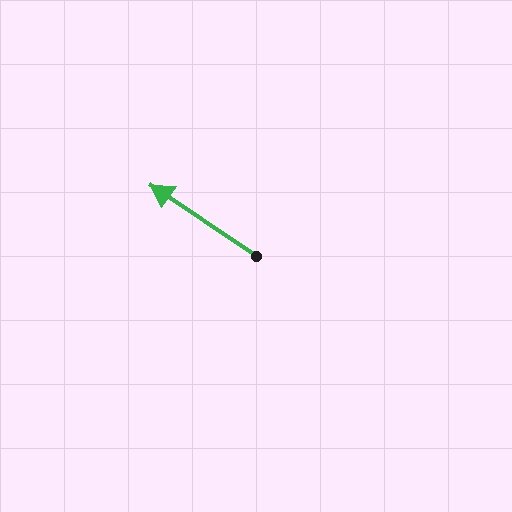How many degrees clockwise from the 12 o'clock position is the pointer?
Approximately 304 degrees.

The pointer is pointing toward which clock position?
Roughly 10 o'clock.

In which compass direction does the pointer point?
Northwest.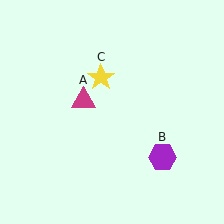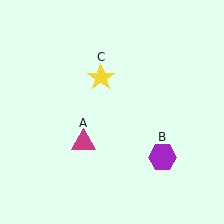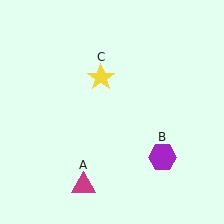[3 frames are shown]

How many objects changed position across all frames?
1 object changed position: magenta triangle (object A).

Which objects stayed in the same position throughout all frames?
Purple hexagon (object B) and yellow star (object C) remained stationary.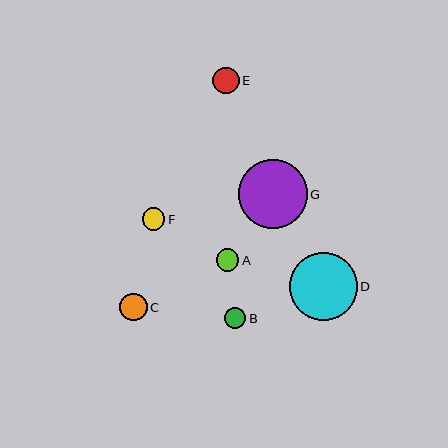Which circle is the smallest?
Circle B is the smallest with a size of approximately 21 pixels.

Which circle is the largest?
Circle G is the largest with a size of approximately 69 pixels.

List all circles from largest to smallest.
From largest to smallest: G, D, C, E, F, A, B.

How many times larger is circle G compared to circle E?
Circle G is approximately 2.6 times the size of circle E.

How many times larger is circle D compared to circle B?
Circle D is approximately 3.2 times the size of circle B.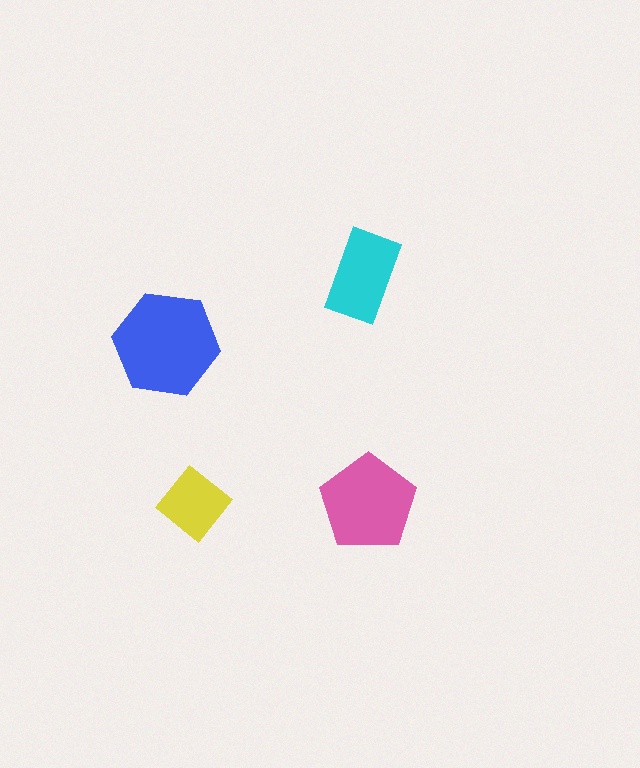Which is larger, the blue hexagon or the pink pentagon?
The blue hexagon.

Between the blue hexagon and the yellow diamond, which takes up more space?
The blue hexagon.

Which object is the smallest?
The yellow diamond.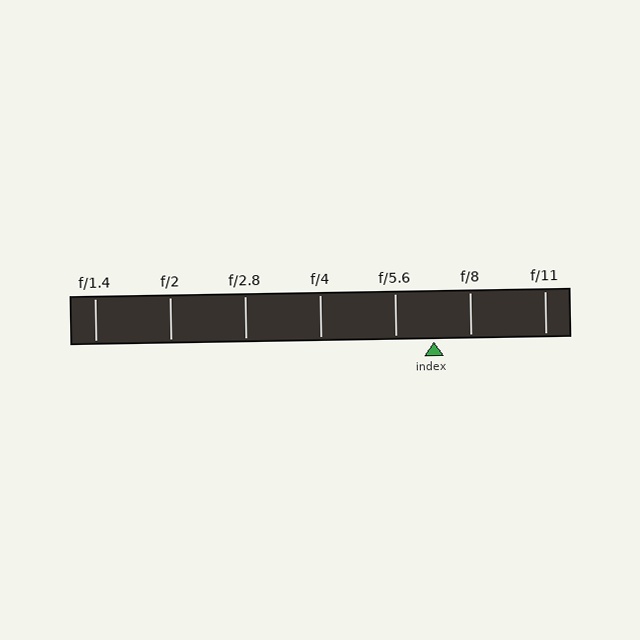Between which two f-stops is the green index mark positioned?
The index mark is between f/5.6 and f/8.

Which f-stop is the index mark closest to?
The index mark is closest to f/8.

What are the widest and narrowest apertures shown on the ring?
The widest aperture shown is f/1.4 and the narrowest is f/11.